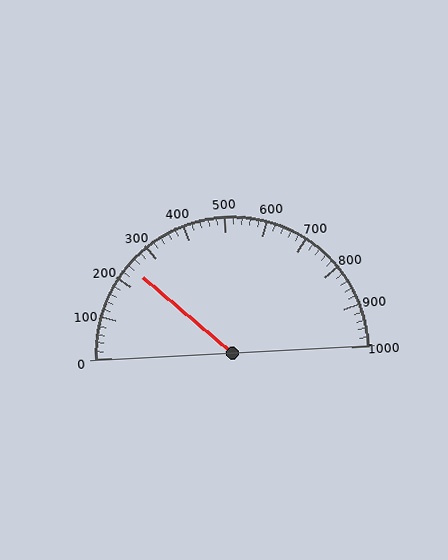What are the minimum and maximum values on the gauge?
The gauge ranges from 0 to 1000.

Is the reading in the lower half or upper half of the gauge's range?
The reading is in the lower half of the range (0 to 1000).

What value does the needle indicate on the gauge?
The needle indicates approximately 240.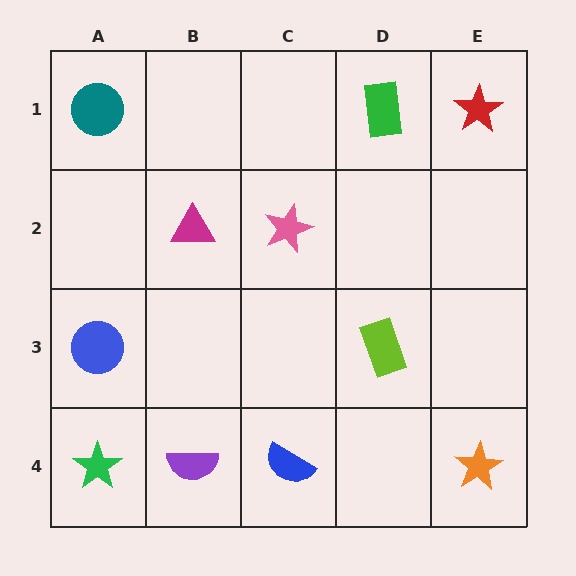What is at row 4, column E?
An orange star.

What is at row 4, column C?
A blue semicircle.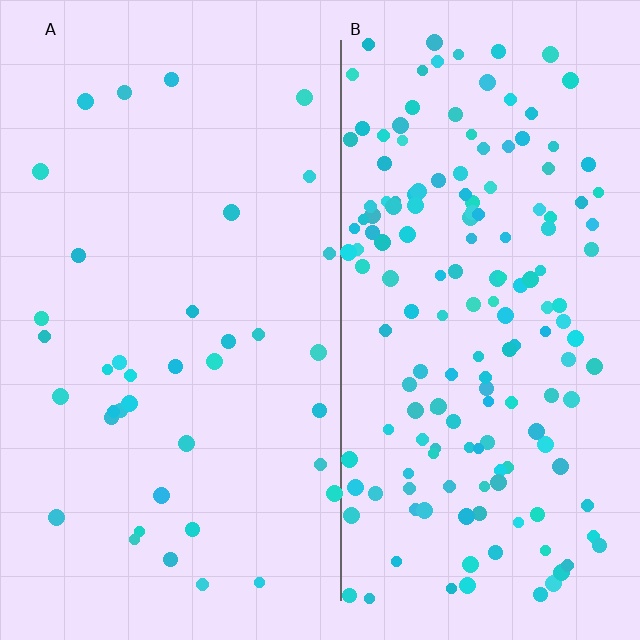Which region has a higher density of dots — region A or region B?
B (the right).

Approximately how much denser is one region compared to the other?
Approximately 4.4× — region B over region A.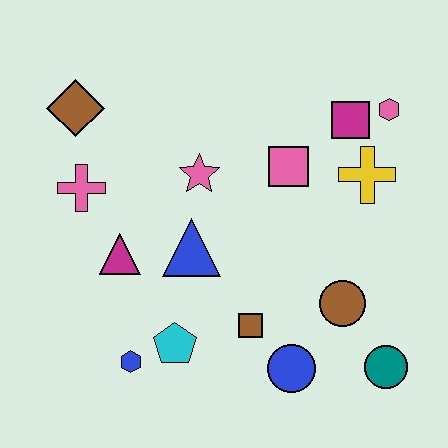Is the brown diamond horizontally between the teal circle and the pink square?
No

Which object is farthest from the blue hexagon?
The pink hexagon is farthest from the blue hexagon.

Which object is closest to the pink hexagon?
The magenta square is closest to the pink hexagon.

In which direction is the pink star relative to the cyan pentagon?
The pink star is above the cyan pentagon.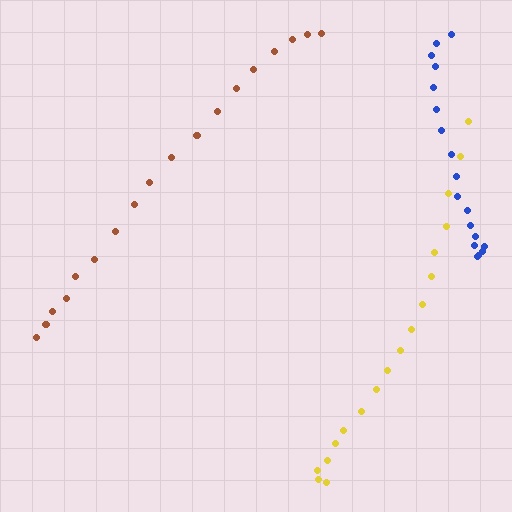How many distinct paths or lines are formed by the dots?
There are 3 distinct paths.